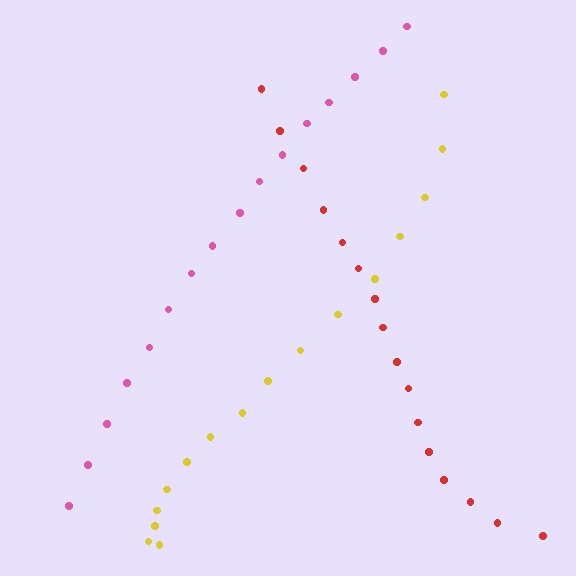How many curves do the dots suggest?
There are 3 distinct paths.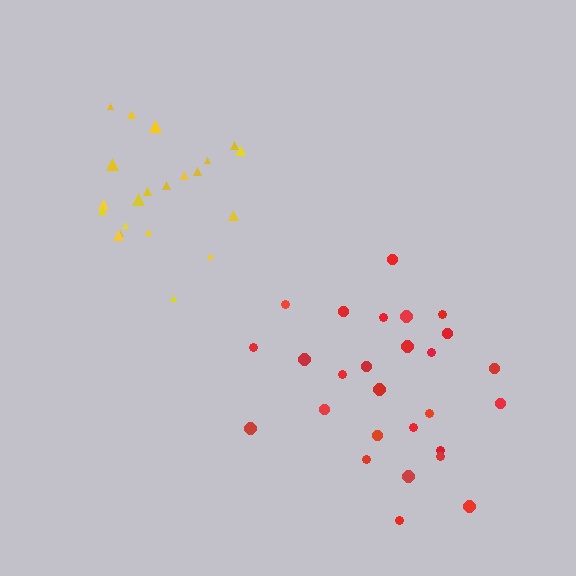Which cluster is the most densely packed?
Yellow.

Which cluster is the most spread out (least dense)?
Red.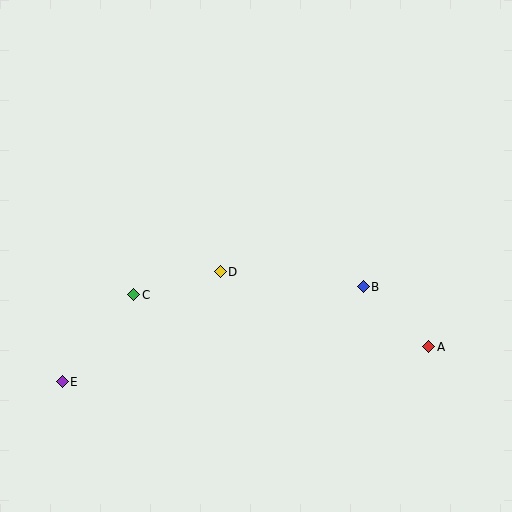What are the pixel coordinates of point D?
Point D is at (220, 272).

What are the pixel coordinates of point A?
Point A is at (429, 347).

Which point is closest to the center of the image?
Point D at (220, 272) is closest to the center.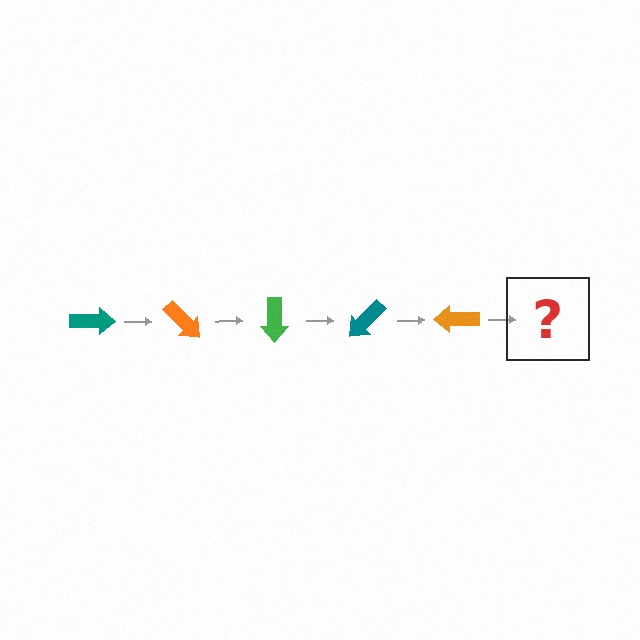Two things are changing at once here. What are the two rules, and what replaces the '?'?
The two rules are that it rotates 45 degrees each step and the color cycles through teal, orange, and green. The '?' should be a green arrow, rotated 225 degrees from the start.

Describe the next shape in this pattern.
It should be a green arrow, rotated 225 degrees from the start.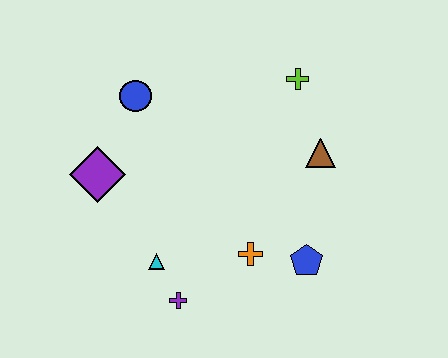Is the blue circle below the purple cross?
No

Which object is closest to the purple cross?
The cyan triangle is closest to the purple cross.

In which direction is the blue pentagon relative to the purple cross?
The blue pentagon is to the right of the purple cross.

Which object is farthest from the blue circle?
The blue pentagon is farthest from the blue circle.